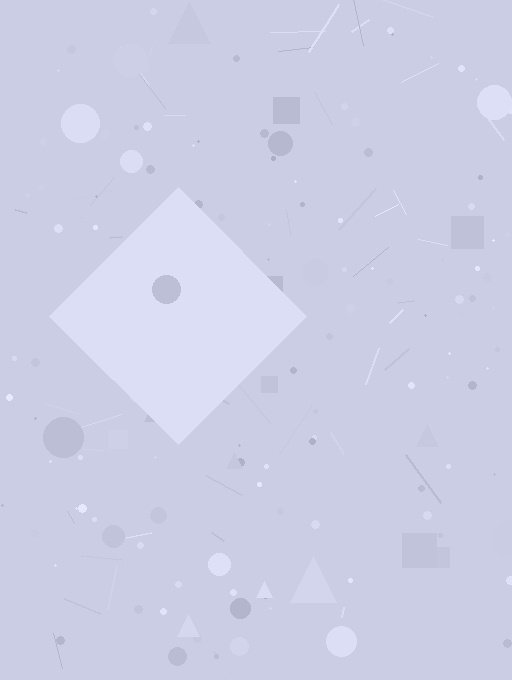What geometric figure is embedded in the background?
A diamond is embedded in the background.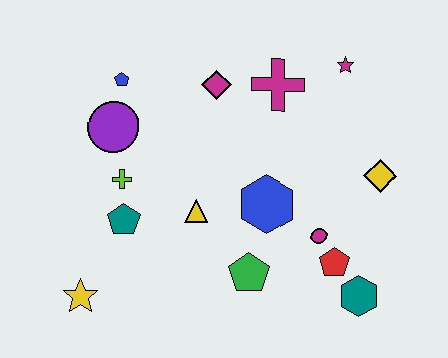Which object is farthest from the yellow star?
The magenta star is farthest from the yellow star.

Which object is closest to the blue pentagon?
The purple circle is closest to the blue pentagon.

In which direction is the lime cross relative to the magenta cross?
The lime cross is to the left of the magenta cross.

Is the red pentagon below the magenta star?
Yes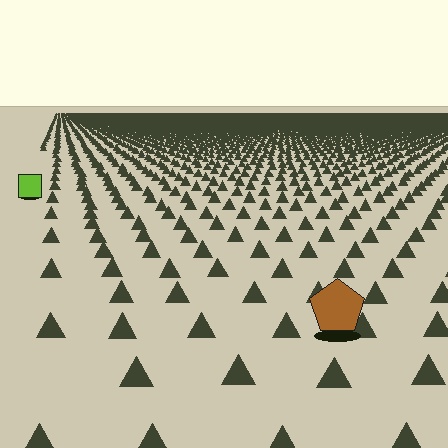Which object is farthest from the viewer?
The lime square is farthest from the viewer. It appears smaller and the ground texture around it is denser.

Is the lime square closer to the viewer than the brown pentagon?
No. The brown pentagon is closer — you can tell from the texture gradient: the ground texture is coarser near it.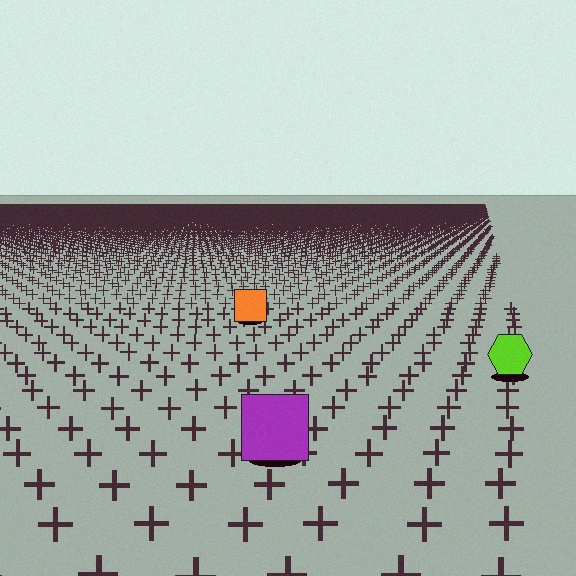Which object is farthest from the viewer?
The orange square is farthest from the viewer. It appears smaller and the ground texture around it is denser.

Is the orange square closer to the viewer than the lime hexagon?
No. The lime hexagon is closer — you can tell from the texture gradient: the ground texture is coarser near it.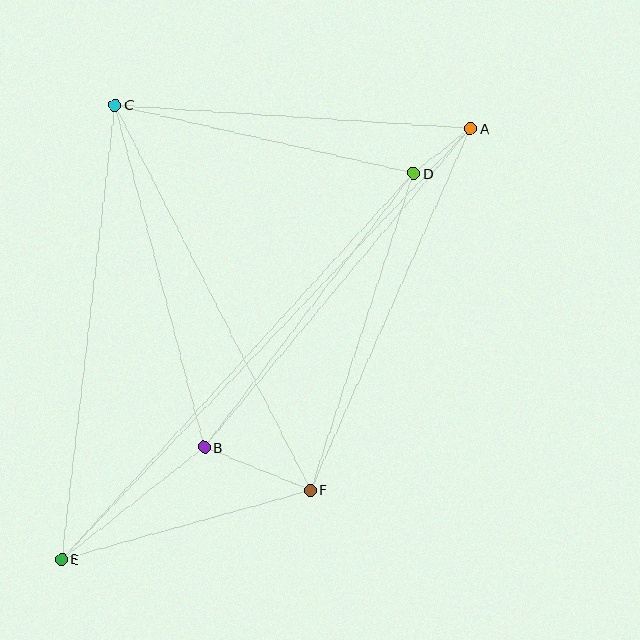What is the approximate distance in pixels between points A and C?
The distance between A and C is approximately 356 pixels.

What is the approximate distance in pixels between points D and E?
The distance between D and E is approximately 523 pixels.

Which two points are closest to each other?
Points A and D are closest to each other.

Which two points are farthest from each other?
Points A and E are farthest from each other.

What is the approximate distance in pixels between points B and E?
The distance between B and E is approximately 181 pixels.